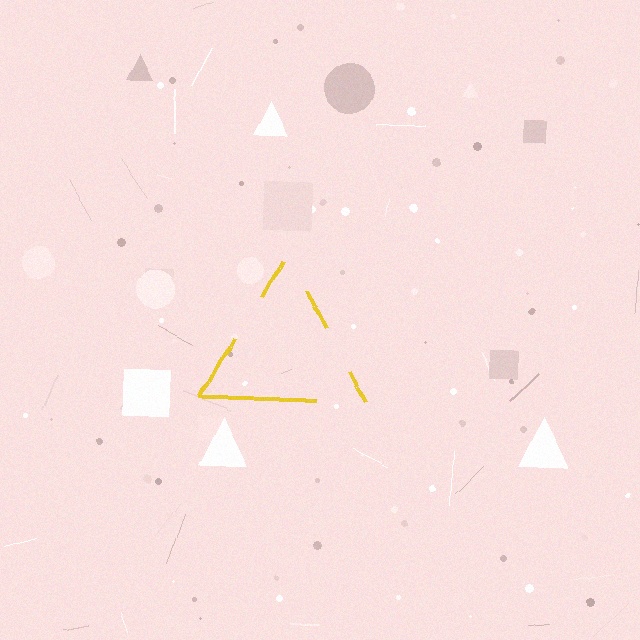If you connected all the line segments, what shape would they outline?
They would outline a triangle.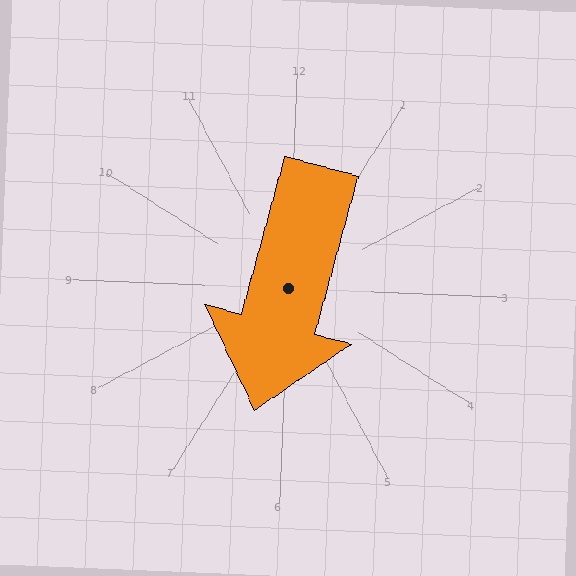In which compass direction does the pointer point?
South.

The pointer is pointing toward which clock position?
Roughly 6 o'clock.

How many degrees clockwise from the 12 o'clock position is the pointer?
Approximately 193 degrees.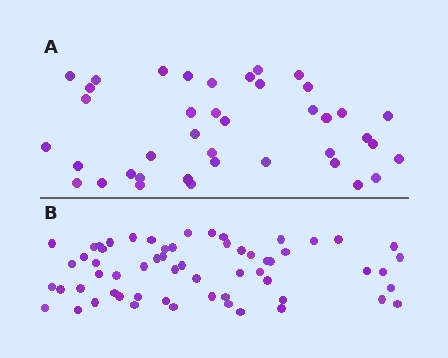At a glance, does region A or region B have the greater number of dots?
Region B (the bottom region) has more dots.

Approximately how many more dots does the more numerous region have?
Region B has approximately 20 more dots than region A.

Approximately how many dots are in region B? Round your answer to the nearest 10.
About 60 dots.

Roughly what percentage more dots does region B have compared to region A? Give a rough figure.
About 50% more.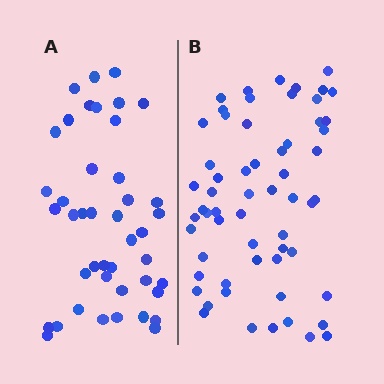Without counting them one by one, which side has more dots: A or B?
Region B (the right region) has more dots.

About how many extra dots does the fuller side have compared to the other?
Region B has approximately 15 more dots than region A.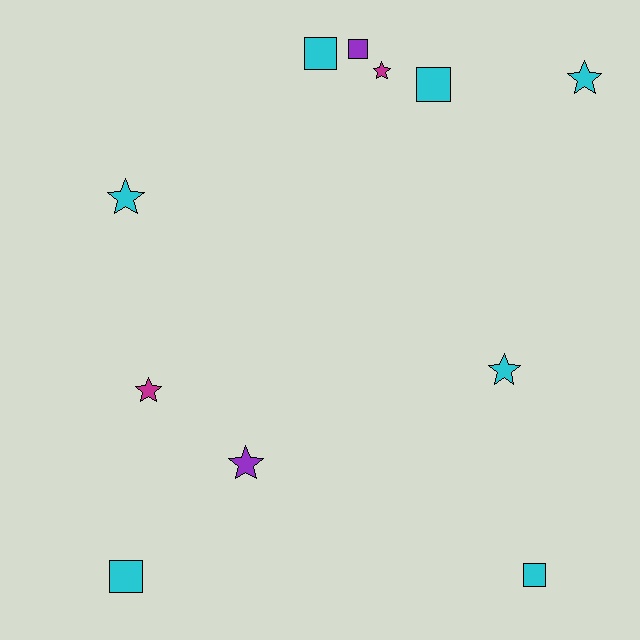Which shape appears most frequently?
Star, with 6 objects.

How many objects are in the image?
There are 11 objects.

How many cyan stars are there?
There are 3 cyan stars.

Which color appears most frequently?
Cyan, with 7 objects.